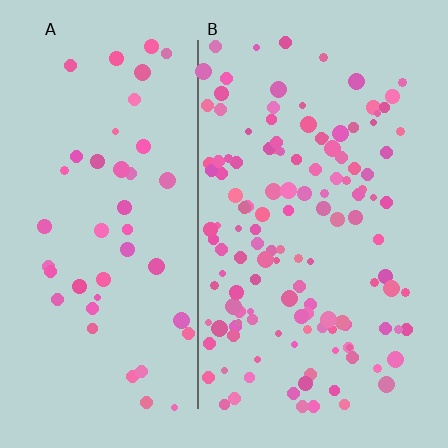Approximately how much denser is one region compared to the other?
Approximately 2.9× — region B over region A.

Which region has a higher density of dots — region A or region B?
B (the right).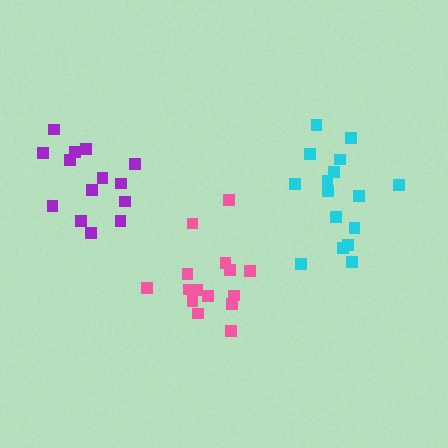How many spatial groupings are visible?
There are 3 spatial groupings.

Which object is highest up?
The purple cluster is topmost.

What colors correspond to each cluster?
The clusters are colored: cyan, purple, pink.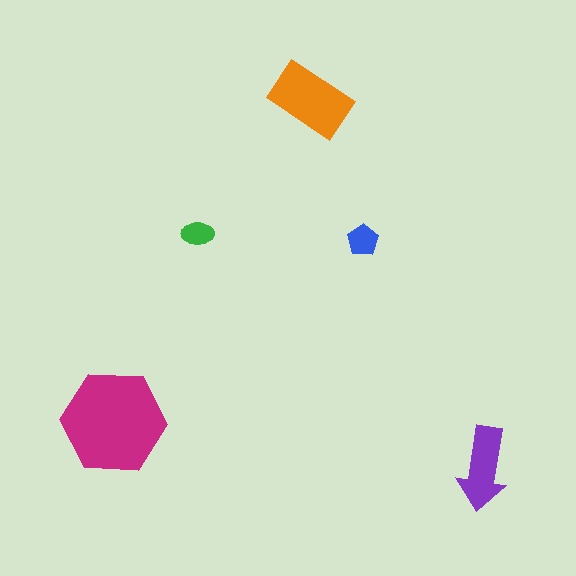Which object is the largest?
The magenta hexagon.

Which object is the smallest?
The green ellipse.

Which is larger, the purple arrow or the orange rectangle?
The orange rectangle.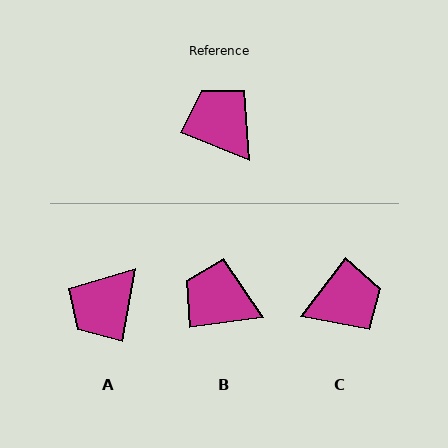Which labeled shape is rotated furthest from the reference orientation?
C, about 105 degrees away.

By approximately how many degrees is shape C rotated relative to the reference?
Approximately 105 degrees clockwise.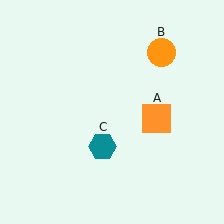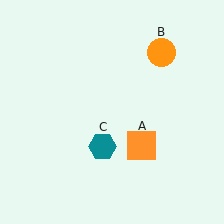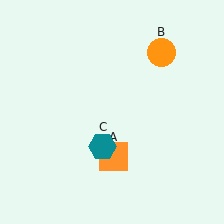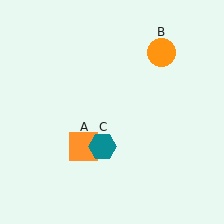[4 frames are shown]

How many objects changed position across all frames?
1 object changed position: orange square (object A).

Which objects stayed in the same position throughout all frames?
Orange circle (object B) and teal hexagon (object C) remained stationary.